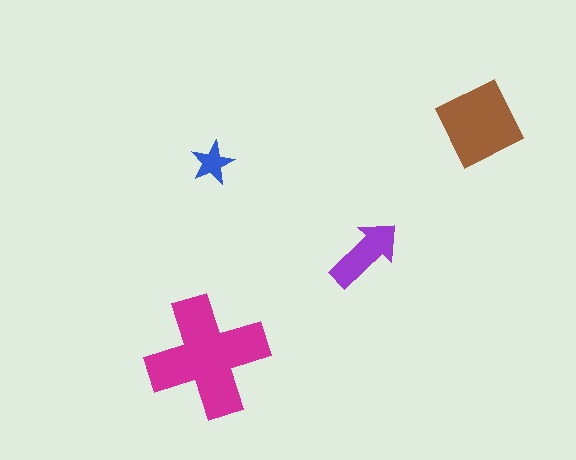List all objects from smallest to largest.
The blue star, the purple arrow, the brown diamond, the magenta cross.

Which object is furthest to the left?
The magenta cross is leftmost.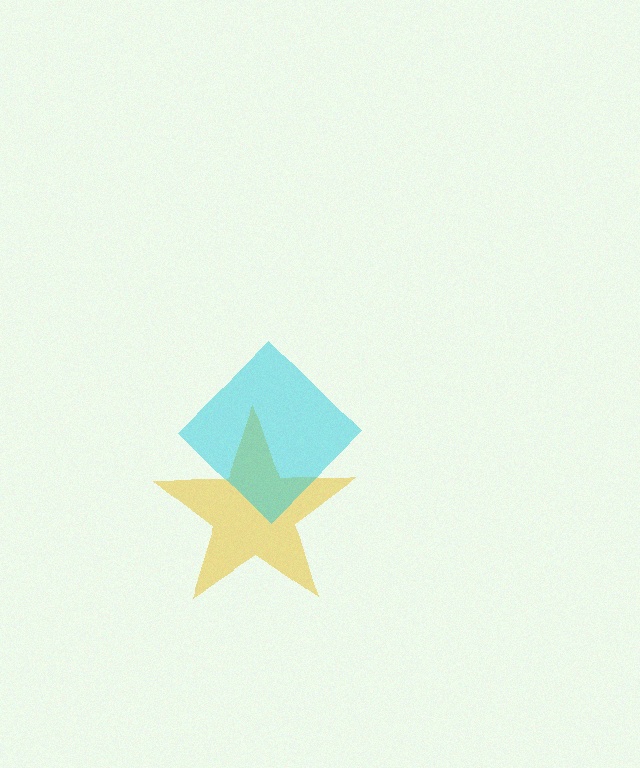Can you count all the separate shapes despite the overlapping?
Yes, there are 2 separate shapes.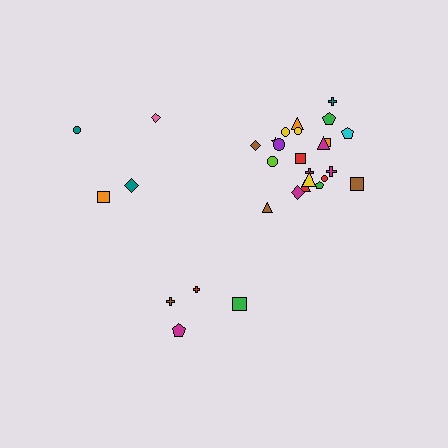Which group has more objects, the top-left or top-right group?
The top-right group.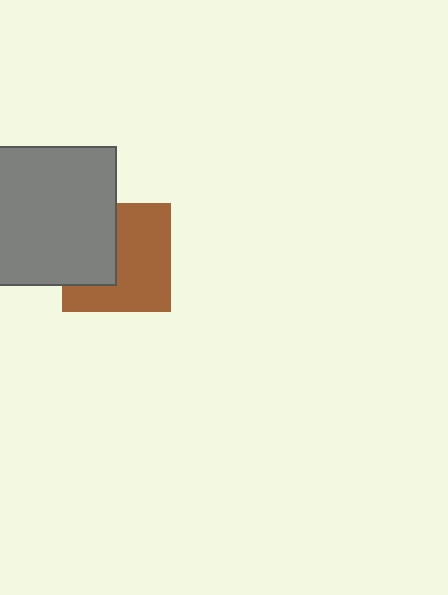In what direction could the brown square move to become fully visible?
The brown square could move right. That would shift it out from behind the gray rectangle entirely.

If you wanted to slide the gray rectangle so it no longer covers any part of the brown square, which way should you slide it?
Slide it left — that is the most direct way to separate the two shapes.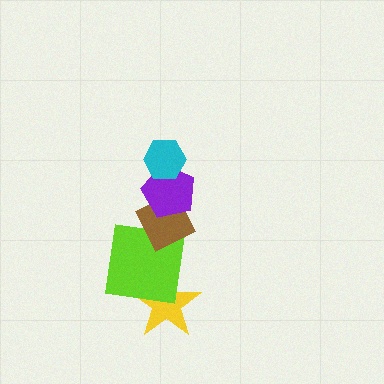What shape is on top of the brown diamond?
The purple pentagon is on top of the brown diamond.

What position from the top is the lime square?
The lime square is 4th from the top.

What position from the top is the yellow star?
The yellow star is 5th from the top.